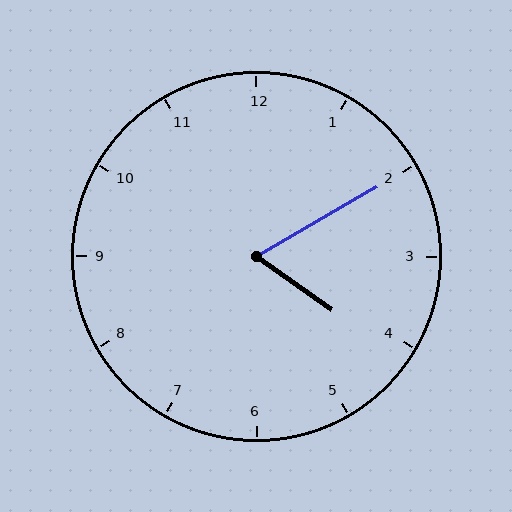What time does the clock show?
4:10.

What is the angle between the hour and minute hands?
Approximately 65 degrees.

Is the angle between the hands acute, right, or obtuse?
It is acute.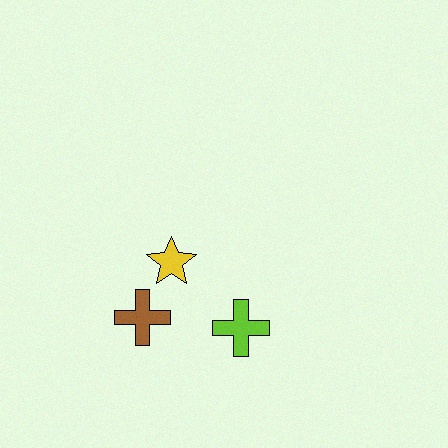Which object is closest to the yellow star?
The brown cross is closest to the yellow star.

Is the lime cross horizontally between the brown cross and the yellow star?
No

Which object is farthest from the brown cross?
The lime cross is farthest from the brown cross.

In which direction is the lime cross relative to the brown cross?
The lime cross is to the right of the brown cross.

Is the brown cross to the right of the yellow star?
No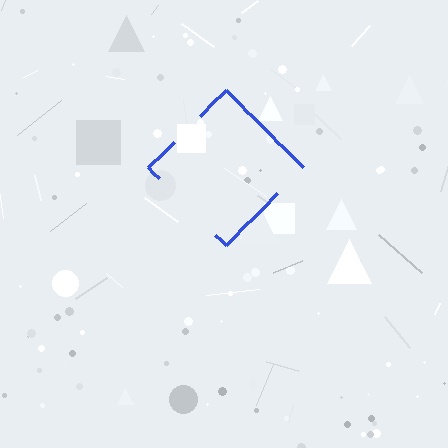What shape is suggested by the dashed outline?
The dashed outline suggests a diamond.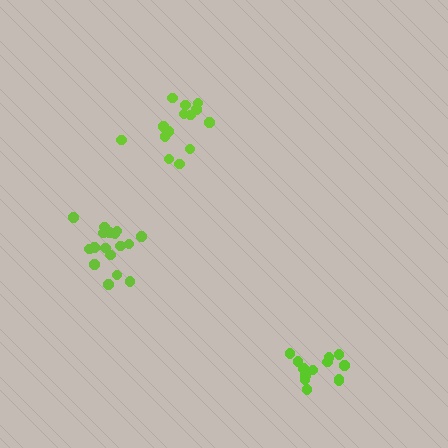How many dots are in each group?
Group 1: 17 dots, Group 2: 13 dots, Group 3: 14 dots (44 total).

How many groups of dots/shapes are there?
There are 3 groups.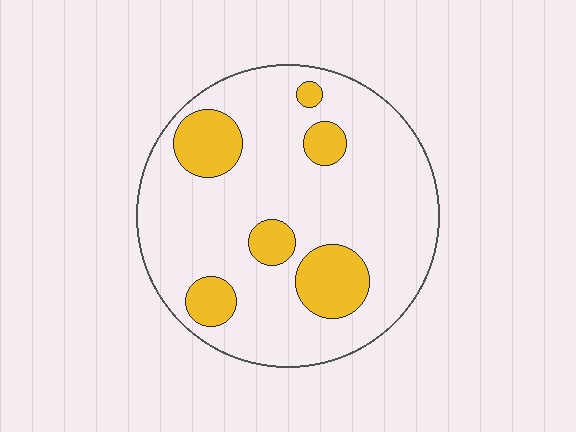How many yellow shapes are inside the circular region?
6.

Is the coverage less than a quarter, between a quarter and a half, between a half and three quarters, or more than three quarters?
Less than a quarter.